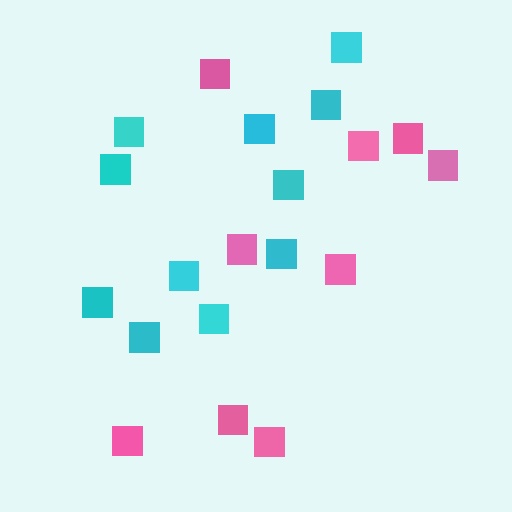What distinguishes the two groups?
There are 2 groups: one group of cyan squares (11) and one group of pink squares (9).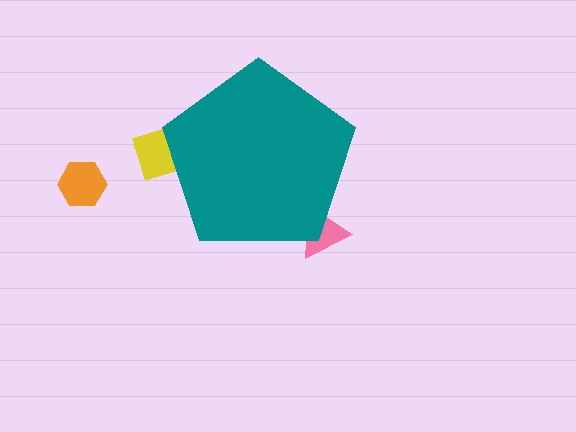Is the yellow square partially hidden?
Yes, the yellow square is partially hidden behind the teal pentagon.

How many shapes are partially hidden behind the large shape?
2 shapes are partially hidden.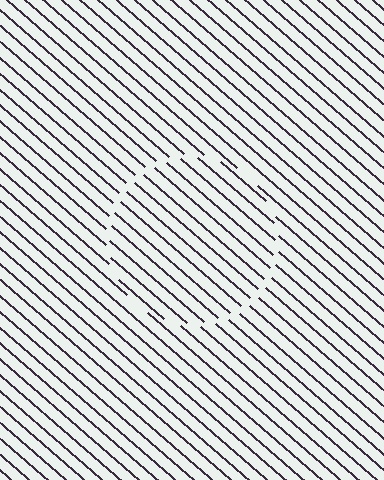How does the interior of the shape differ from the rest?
The interior of the shape contains the same grating, shifted by half a period — the contour is defined by the phase discontinuity where line-ends from the inner and outer gratings abut.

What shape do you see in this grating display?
An illusory circle. The interior of the shape contains the same grating, shifted by half a period — the contour is defined by the phase discontinuity where line-ends from the inner and outer gratings abut.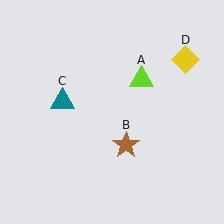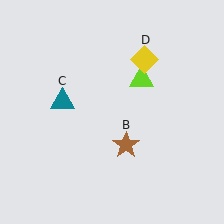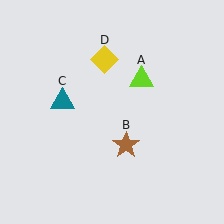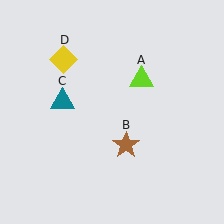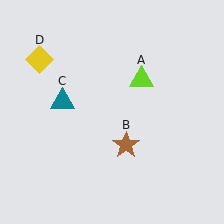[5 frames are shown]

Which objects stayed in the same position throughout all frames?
Lime triangle (object A) and brown star (object B) and teal triangle (object C) remained stationary.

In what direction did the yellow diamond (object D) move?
The yellow diamond (object D) moved left.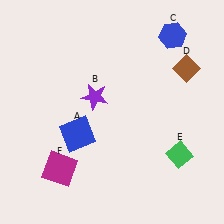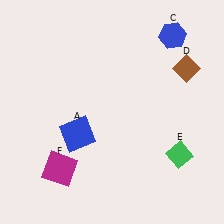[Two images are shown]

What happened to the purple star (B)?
The purple star (B) was removed in Image 2. It was in the top-left area of Image 1.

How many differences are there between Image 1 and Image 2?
There is 1 difference between the two images.